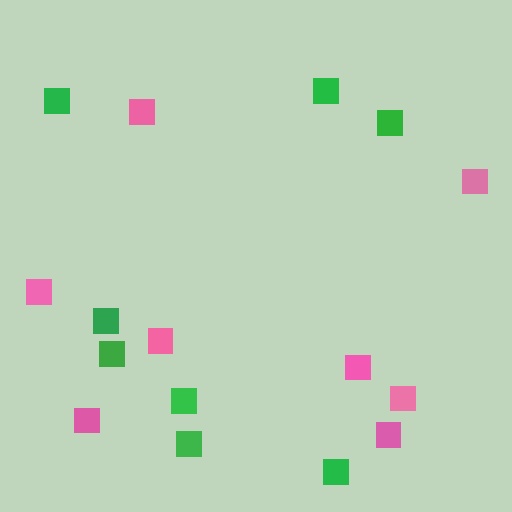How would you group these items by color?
There are 2 groups: one group of pink squares (8) and one group of green squares (8).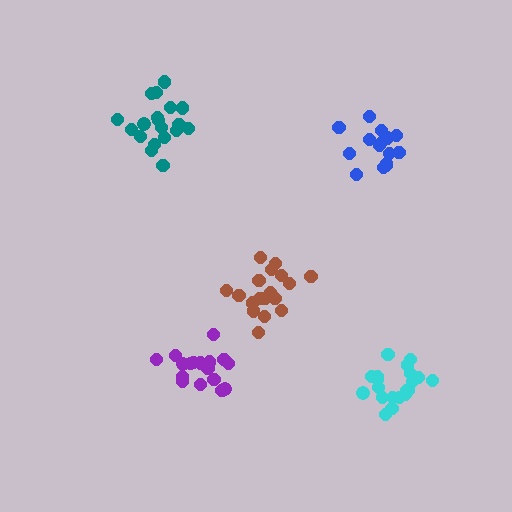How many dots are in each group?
Group 1: 19 dots, Group 2: 18 dots, Group 3: 20 dots, Group 4: 15 dots, Group 5: 18 dots (90 total).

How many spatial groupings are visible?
There are 5 spatial groupings.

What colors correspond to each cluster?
The clusters are colored: teal, brown, cyan, blue, purple.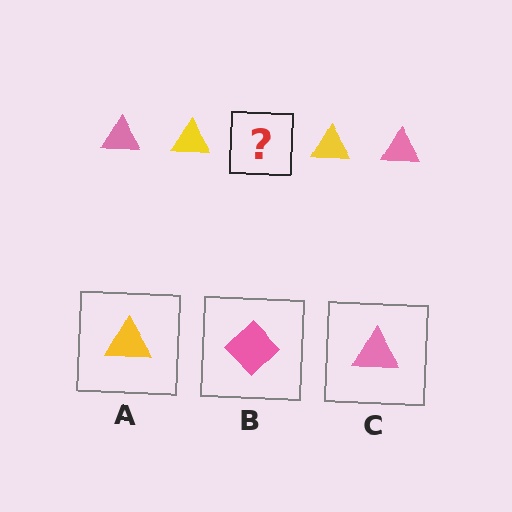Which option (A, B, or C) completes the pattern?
C.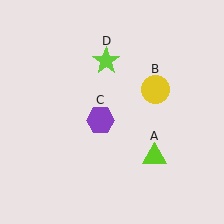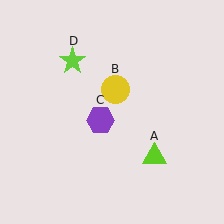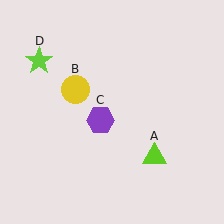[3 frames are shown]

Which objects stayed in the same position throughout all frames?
Lime triangle (object A) and purple hexagon (object C) remained stationary.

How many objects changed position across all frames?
2 objects changed position: yellow circle (object B), lime star (object D).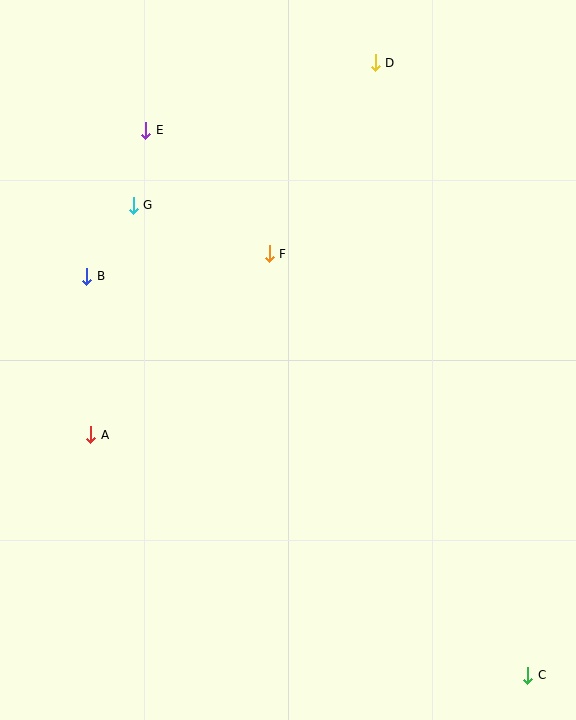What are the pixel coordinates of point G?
Point G is at (133, 205).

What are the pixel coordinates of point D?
Point D is at (375, 63).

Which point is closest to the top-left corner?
Point E is closest to the top-left corner.